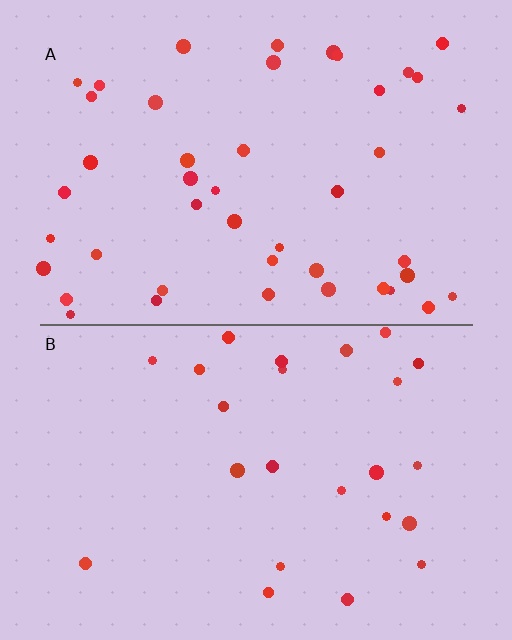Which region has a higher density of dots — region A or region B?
A (the top).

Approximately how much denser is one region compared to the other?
Approximately 1.8× — region A over region B.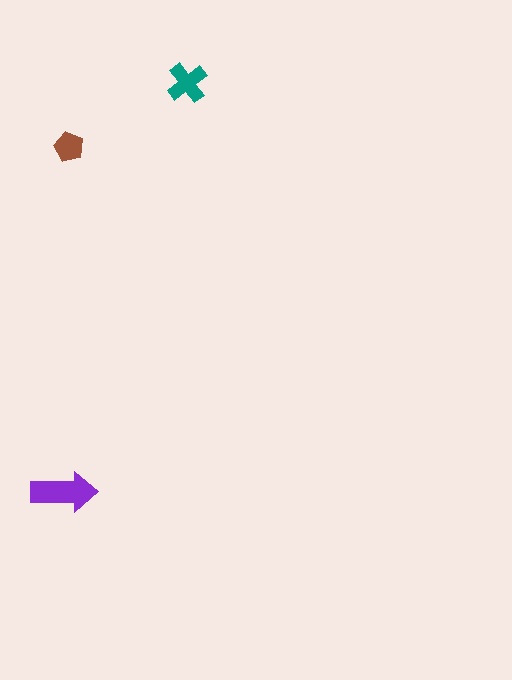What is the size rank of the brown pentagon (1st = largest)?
3rd.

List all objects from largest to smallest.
The purple arrow, the teal cross, the brown pentagon.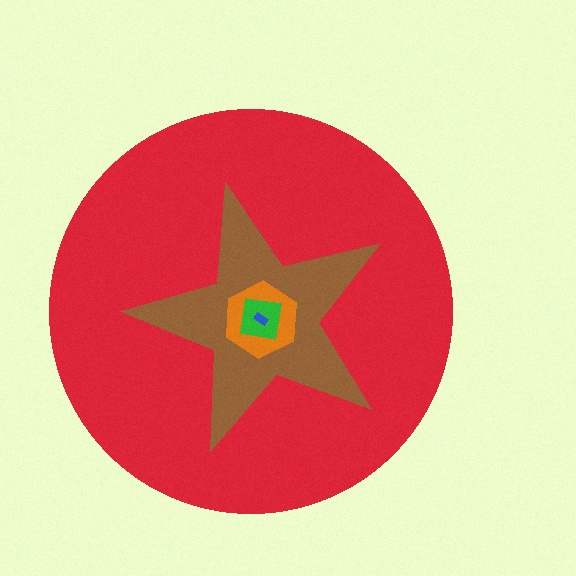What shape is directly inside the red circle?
The brown star.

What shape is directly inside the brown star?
The orange hexagon.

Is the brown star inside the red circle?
Yes.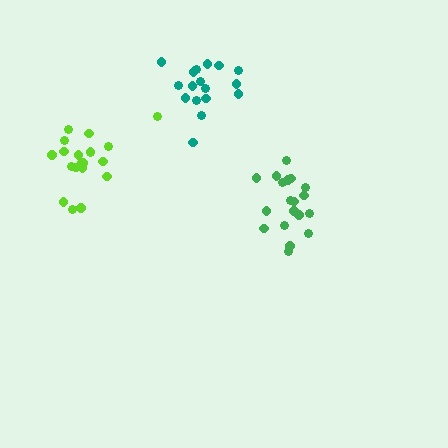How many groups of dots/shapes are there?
There are 3 groups.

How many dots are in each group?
Group 1: 19 dots, Group 2: 17 dots, Group 3: 20 dots (56 total).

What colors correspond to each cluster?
The clusters are colored: green, teal, lime.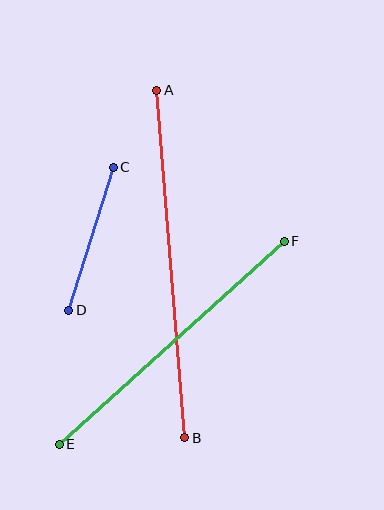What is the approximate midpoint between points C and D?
The midpoint is at approximately (91, 239) pixels.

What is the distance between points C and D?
The distance is approximately 150 pixels.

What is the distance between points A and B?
The distance is approximately 349 pixels.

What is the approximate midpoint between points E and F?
The midpoint is at approximately (172, 343) pixels.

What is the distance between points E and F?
The distance is approximately 303 pixels.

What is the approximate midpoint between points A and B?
The midpoint is at approximately (171, 264) pixels.